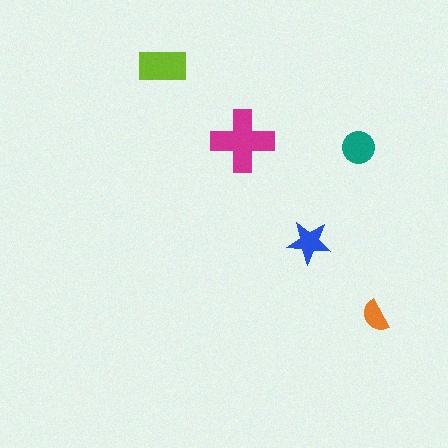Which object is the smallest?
The orange semicircle.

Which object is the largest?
The magenta cross.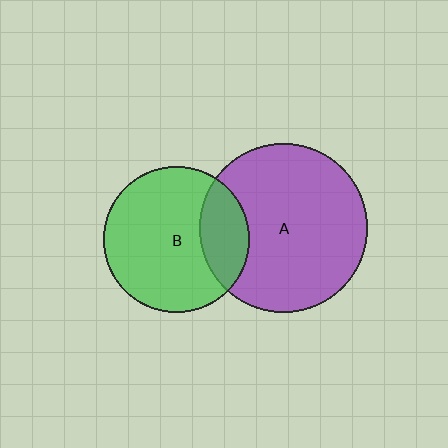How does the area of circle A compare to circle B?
Approximately 1.3 times.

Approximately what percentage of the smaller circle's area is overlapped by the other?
Approximately 25%.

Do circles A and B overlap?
Yes.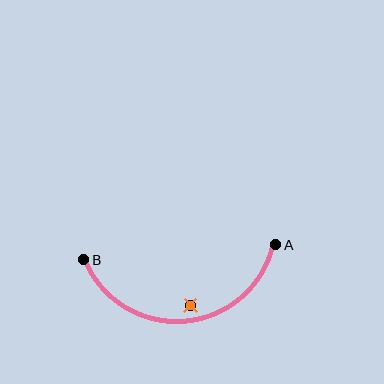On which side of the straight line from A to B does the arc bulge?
The arc bulges below the straight line connecting A and B.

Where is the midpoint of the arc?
The arc midpoint is the point on the curve farthest from the straight line joining A and B. It sits below that line.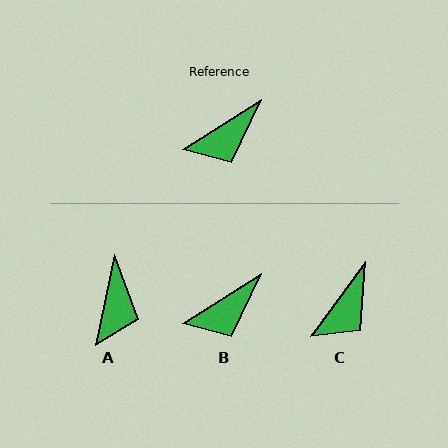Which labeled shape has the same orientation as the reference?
B.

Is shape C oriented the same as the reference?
No, it is off by about 22 degrees.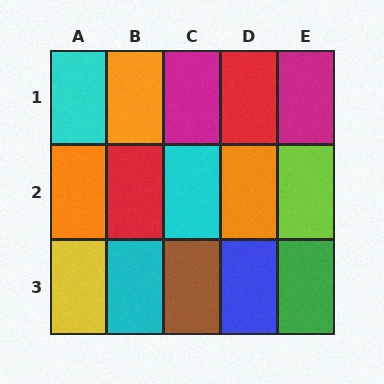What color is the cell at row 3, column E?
Green.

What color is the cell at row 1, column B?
Orange.